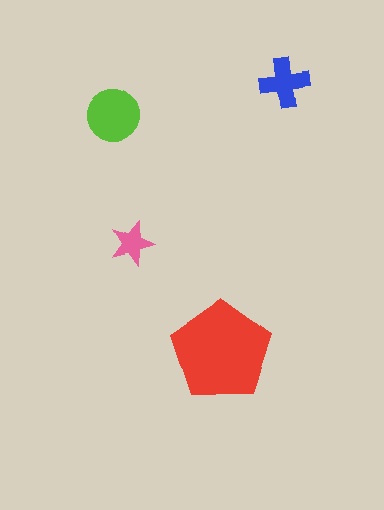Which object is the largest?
The red pentagon.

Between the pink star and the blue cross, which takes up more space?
The blue cross.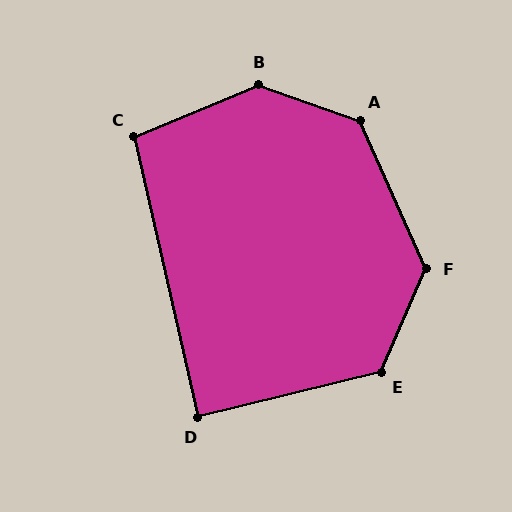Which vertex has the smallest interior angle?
D, at approximately 89 degrees.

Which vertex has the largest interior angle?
B, at approximately 138 degrees.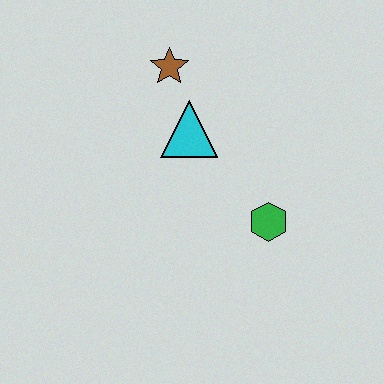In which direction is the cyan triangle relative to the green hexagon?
The cyan triangle is above the green hexagon.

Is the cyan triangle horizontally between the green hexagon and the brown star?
Yes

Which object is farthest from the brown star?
The green hexagon is farthest from the brown star.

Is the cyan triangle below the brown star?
Yes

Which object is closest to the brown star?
The cyan triangle is closest to the brown star.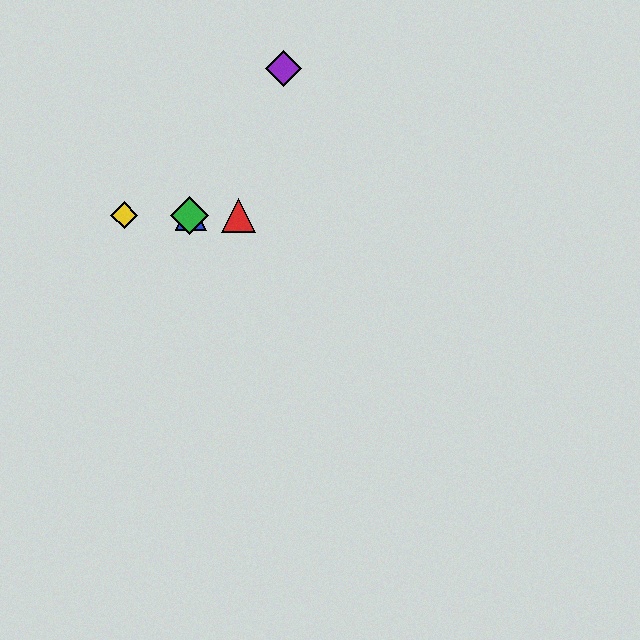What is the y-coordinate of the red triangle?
The red triangle is at y≈215.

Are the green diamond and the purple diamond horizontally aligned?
No, the green diamond is at y≈215 and the purple diamond is at y≈68.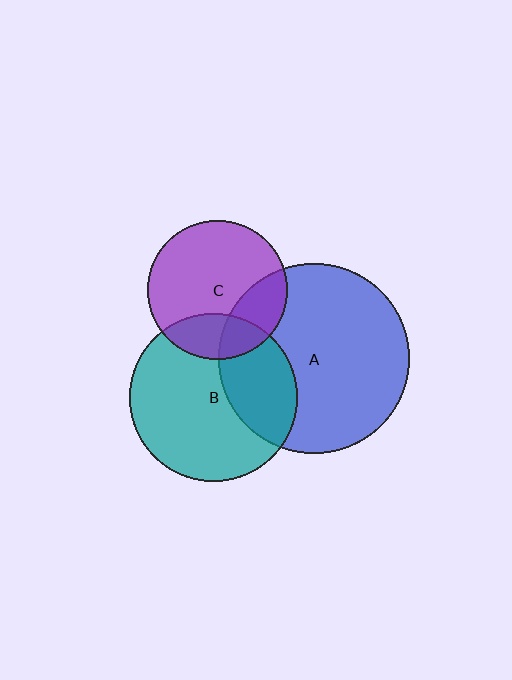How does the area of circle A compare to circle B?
Approximately 1.3 times.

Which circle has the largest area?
Circle A (blue).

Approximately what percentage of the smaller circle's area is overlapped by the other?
Approximately 25%.